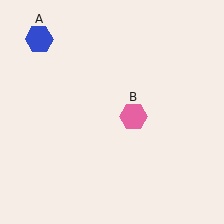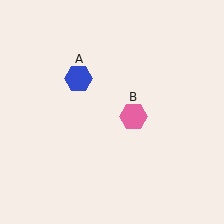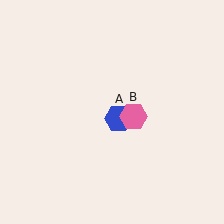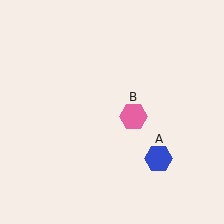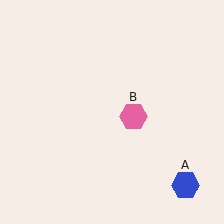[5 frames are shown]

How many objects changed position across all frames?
1 object changed position: blue hexagon (object A).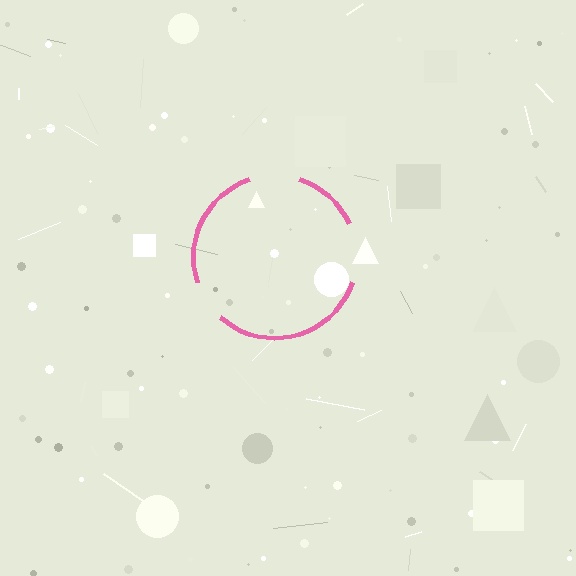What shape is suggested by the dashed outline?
The dashed outline suggests a circle.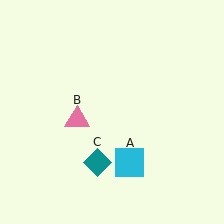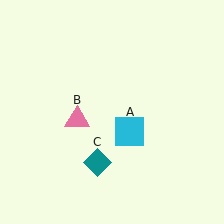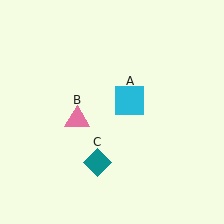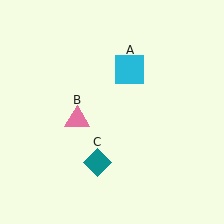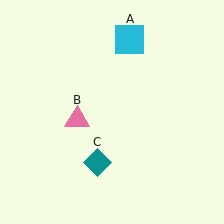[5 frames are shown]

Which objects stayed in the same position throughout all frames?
Pink triangle (object B) and teal diamond (object C) remained stationary.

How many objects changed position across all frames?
1 object changed position: cyan square (object A).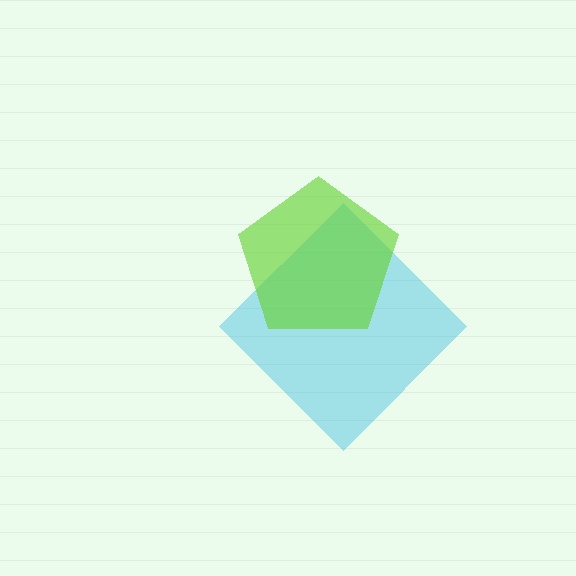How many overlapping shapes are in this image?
There are 2 overlapping shapes in the image.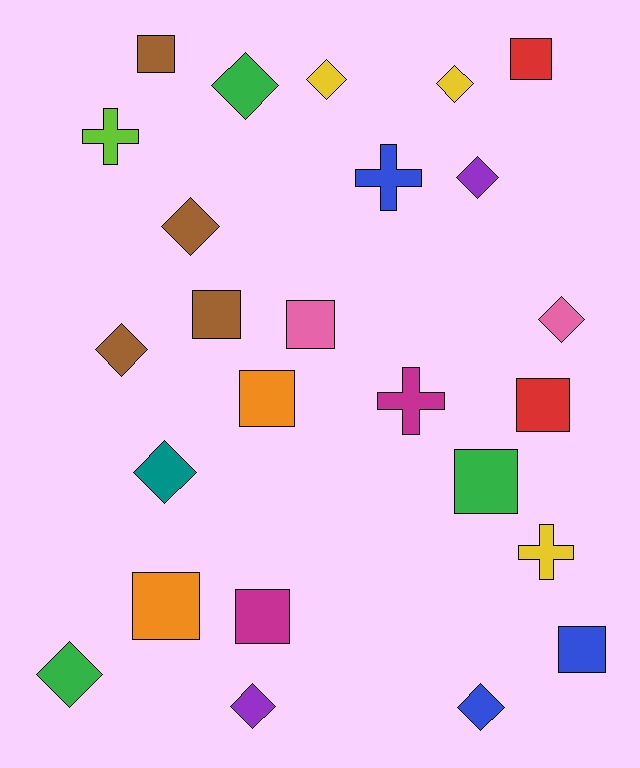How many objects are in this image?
There are 25 objects.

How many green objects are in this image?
There are 3 green objects.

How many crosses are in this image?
There are 4 crosses.